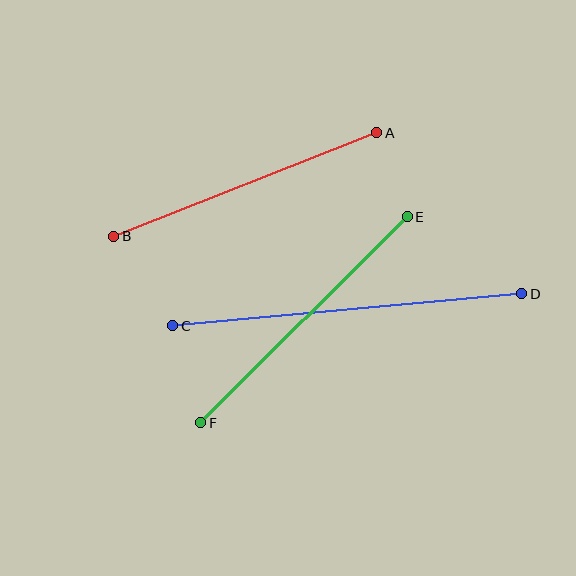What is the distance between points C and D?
The distance is approximately 351 pixels.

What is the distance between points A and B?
The distance is approximately 283 pixels.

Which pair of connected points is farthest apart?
Points C and D are farthest apart.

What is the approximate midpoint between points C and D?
The midpoint is at approximately (347, 310) pixels.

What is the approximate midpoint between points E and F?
The midpoint is at approximately (304, 320) pixels.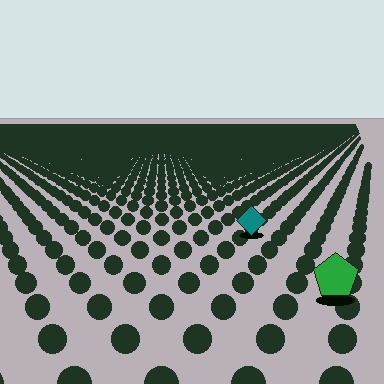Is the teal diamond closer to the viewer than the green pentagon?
No. The green pentagon is closer — you can tell from the texture gradient: the ground texture is coarser near it.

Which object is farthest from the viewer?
The teal diamond is farthest from the viewer. It appears smaller and the ground texture around it is denser.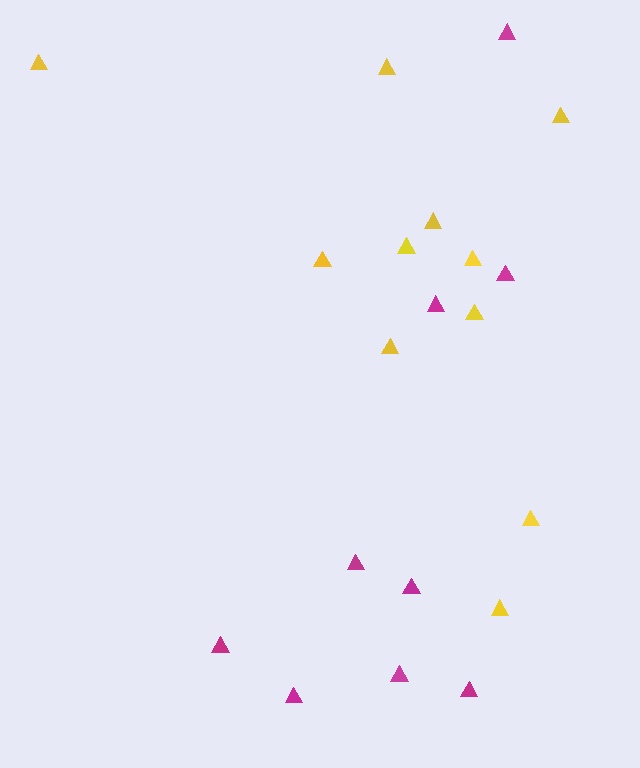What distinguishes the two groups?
There are 2 groups: one group of magenta triangles (9) and one group of yellow triangles (11).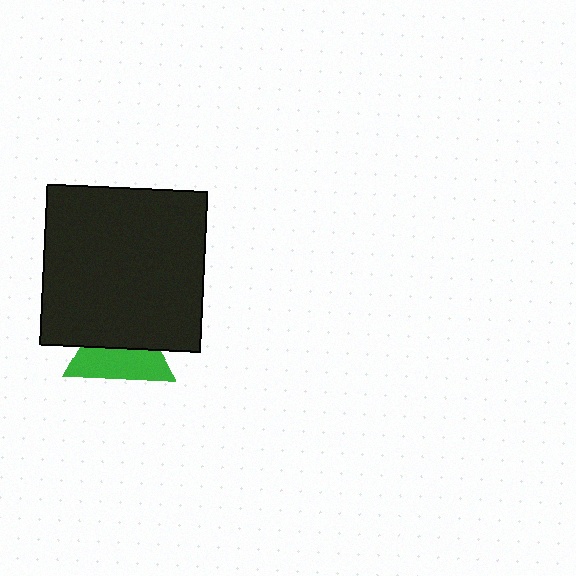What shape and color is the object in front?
The object in front is a black square.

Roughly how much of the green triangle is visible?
About half of it is visible (roughly 51%).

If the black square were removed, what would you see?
You would see the complete green triangle.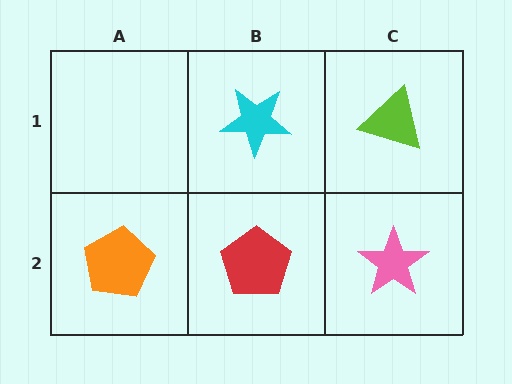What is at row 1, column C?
A lime triangle.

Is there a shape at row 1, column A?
No, that cell is empty.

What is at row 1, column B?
A cyan star.